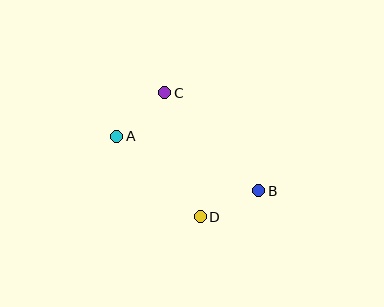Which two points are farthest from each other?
Points A and B are farthest from each other.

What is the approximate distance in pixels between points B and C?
The distance between B and C is approximately 136 pixels.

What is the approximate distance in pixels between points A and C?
The distance between A and C is approximately 65 pixels.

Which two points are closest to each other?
Points B and D are closest to each other.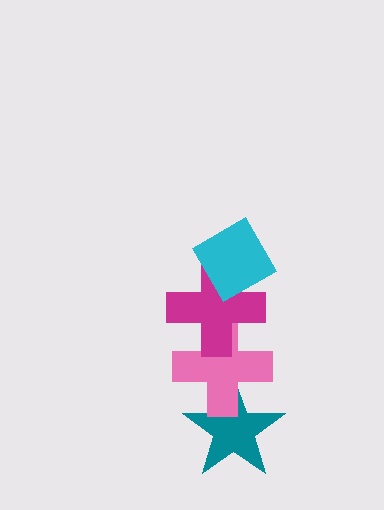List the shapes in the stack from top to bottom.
From top to bottom: the cyan diamond, the magenta cross, the pink cross, the teal star.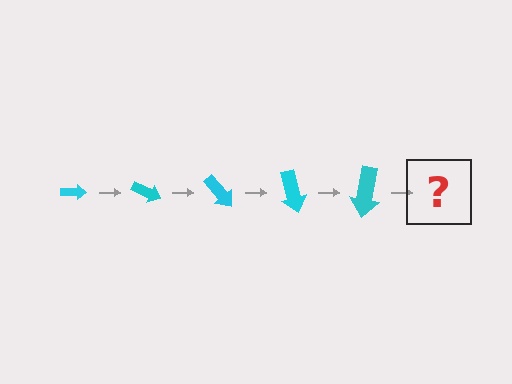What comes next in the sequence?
The next element should be an arrow, larger than the previous one and rotated 125 degrees from the start.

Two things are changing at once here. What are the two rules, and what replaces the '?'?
The two rules are that the arrow grows larger each step and it rotates 25 degrees each step. The '?' should be an arrow, larger than the previous one and rotated 125 degrees from the start.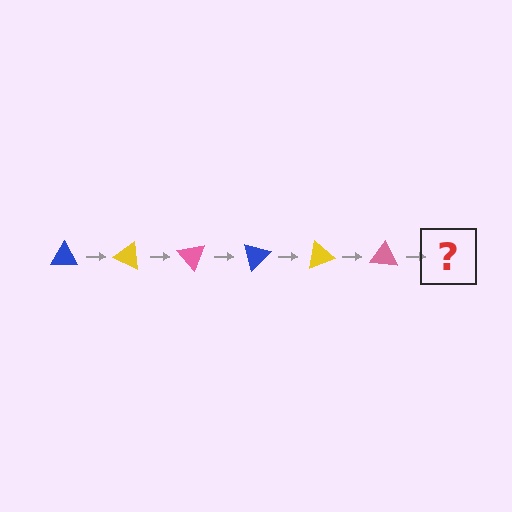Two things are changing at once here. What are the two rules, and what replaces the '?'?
The two rules are that it rotates 25 degrees each step and the color cycles through blue, yellow, and pink. The '?' should be a blue triangle, rotated 150 degrees from the start.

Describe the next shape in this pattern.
It should be a blue triangle, rotated 150 degrees from the start.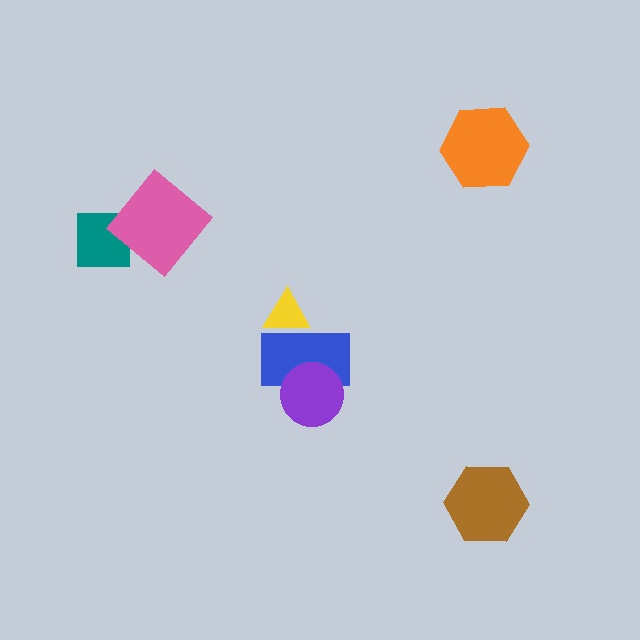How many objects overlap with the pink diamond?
0 objects overlap with the pink diamond.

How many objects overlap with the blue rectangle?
2 objects overlap with the blue rectangle.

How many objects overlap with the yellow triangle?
1 object overlaps with the yellow triangle.